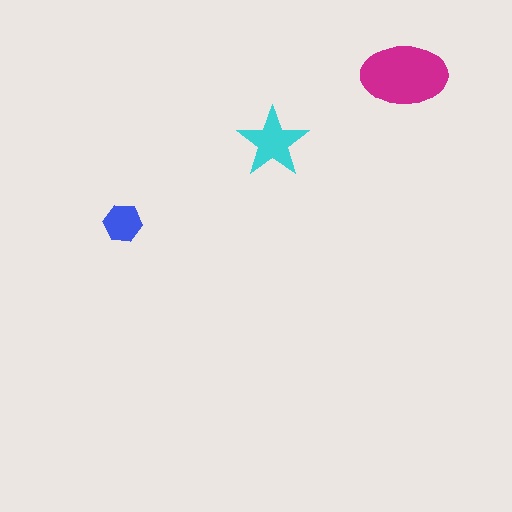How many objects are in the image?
There are 3 objects in the image.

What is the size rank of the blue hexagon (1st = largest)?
3rd.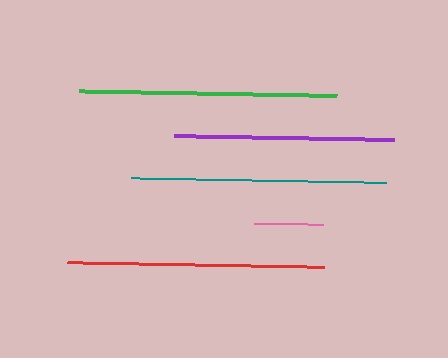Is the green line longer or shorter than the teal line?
The green line is longer than the teal line.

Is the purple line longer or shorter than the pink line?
The purple line is longer than the pink line.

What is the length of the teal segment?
The teal segment is approximately 255 pixels long.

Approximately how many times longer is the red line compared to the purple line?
The red line is approximately 1.2 times the length of the purple line.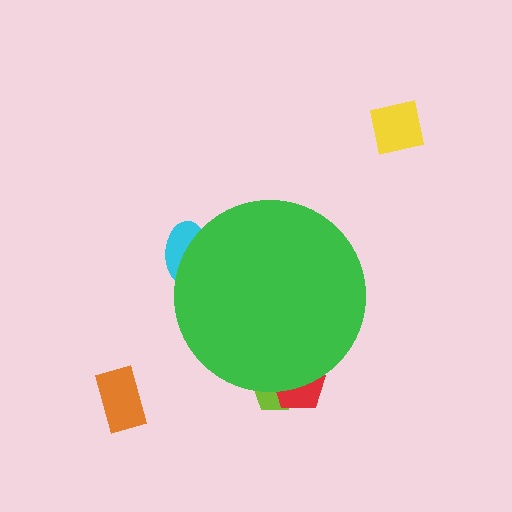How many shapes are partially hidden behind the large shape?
3 shapes are partially hidden.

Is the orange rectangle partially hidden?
No, the orange rectangle is fully visible.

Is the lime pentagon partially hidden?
Yes, the lime pentagon is partially hidden behind the green circle.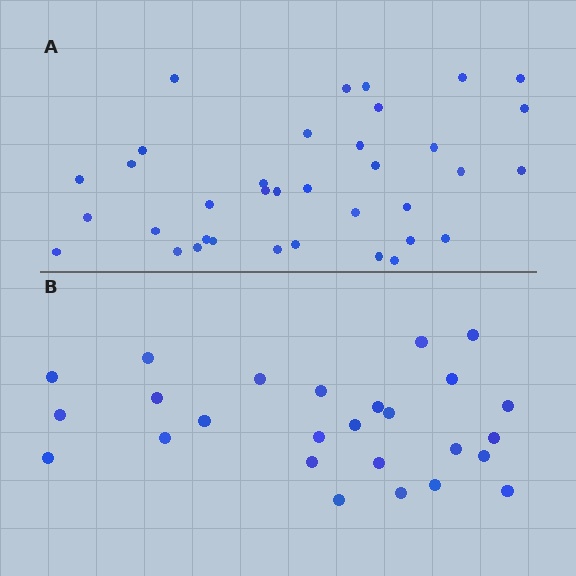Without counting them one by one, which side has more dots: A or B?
Region A (the top region) has more dots.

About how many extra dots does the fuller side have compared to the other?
Region A has roughly 10 or so more dots than region B.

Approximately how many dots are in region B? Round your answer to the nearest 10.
About 30 dots. (The exact count is 26, which rounds to 30.)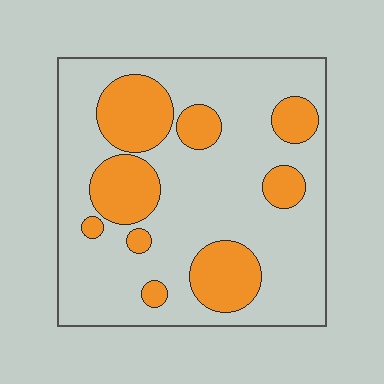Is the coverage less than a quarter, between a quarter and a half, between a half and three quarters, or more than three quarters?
Between a quarter and a half.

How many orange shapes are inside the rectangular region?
9.